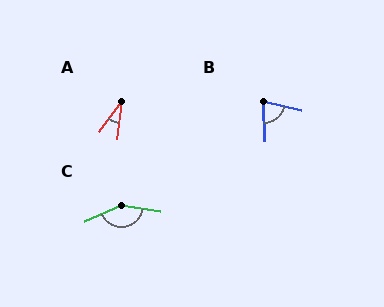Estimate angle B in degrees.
Approximately 75 degrees.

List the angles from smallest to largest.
A (30°), B (75°), C (147°).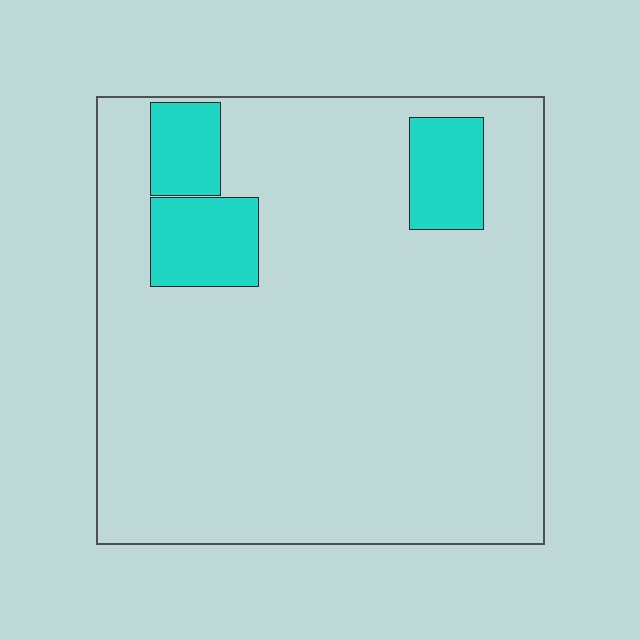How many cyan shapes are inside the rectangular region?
3.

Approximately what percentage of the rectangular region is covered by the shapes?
Approximately 10%.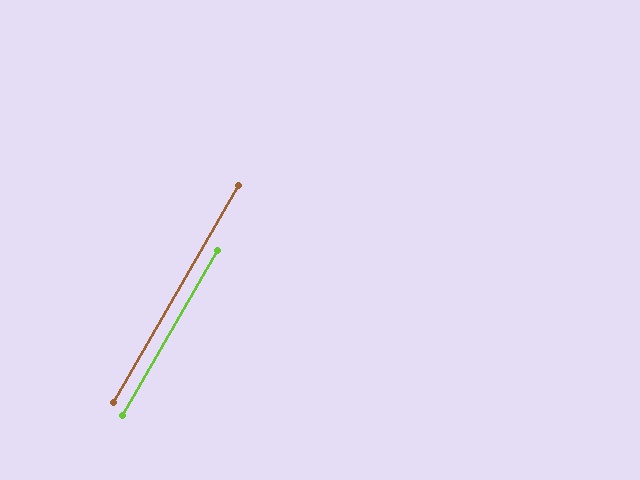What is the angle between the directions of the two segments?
Approximately 0 degrees.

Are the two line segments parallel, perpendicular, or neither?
Parallel — their directions differ by only 0.2°.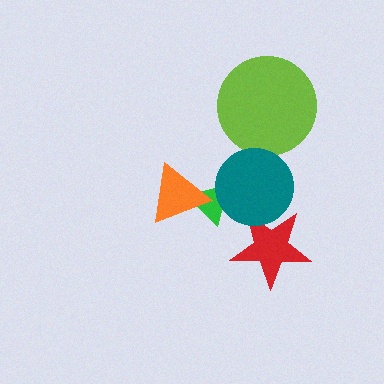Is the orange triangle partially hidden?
No, no other shape covers it.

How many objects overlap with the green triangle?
2 objects overlap with the green triangle.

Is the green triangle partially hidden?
Yes, it is partially covered by another shape.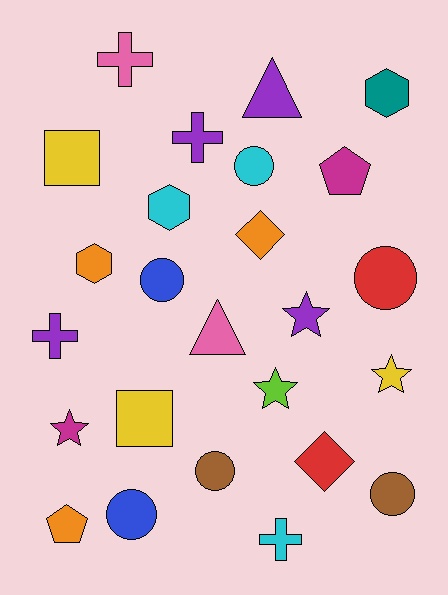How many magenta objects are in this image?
There are 2 magenta objects.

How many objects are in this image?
There are 25 objects.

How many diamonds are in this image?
There are 2 diamonds.